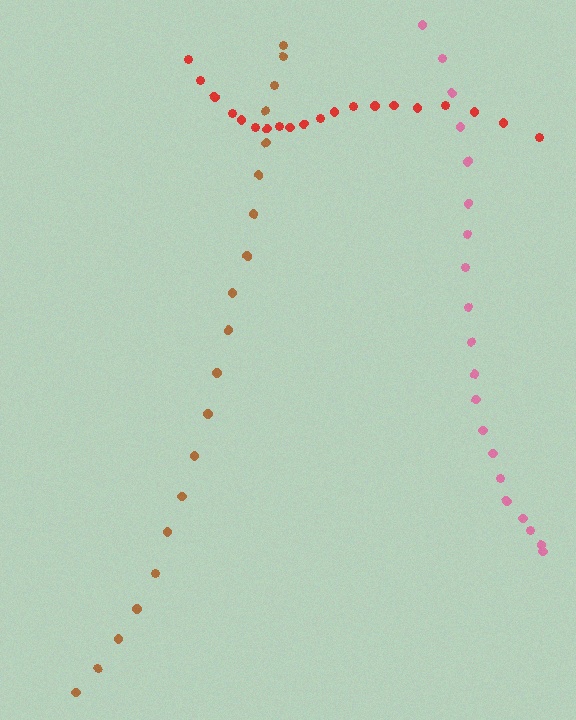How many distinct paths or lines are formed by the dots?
There are 3 distinct paths.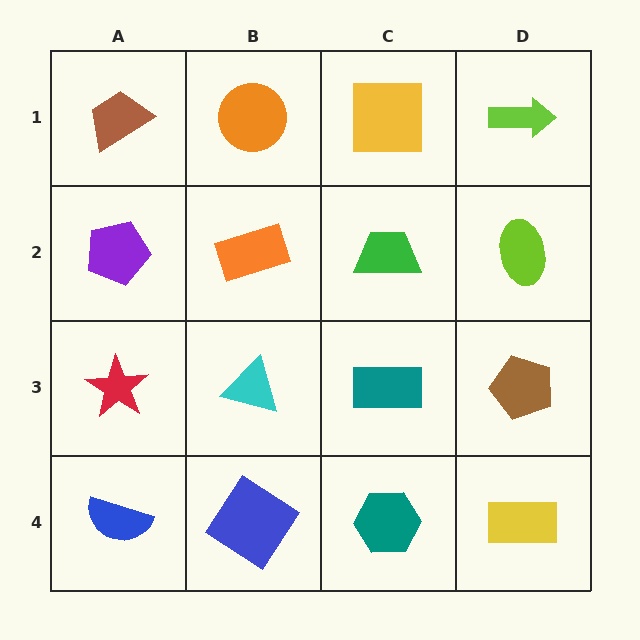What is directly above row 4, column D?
A brown pentagon.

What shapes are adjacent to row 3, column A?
A purple pentagon (row 2, column A), a blue semicircle (row 4, column A), a cyan triangle (row 3, column B).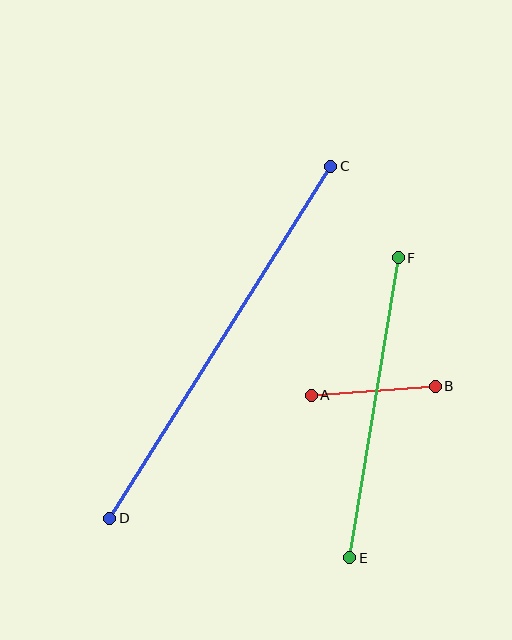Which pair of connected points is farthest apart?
Points C and D are farthest apart.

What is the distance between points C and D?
The distance is approximately 416 pixels.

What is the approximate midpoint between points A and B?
The midpoint is at approximately (373, 391) pixels.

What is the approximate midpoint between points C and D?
The midpoint is at approximately (220, 342) pixels.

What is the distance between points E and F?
The distance is approximately 304 pixels.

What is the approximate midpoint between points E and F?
The midpoint is at approximately (374, 408) pixels.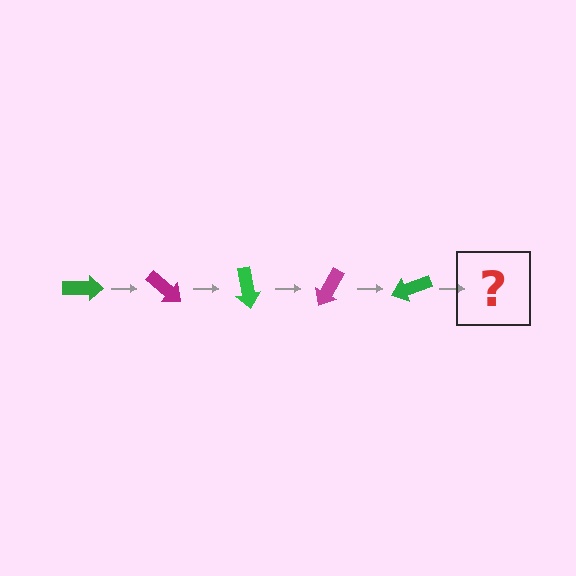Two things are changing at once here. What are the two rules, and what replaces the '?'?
The two rules are that it rotates 40 degrees each step and the color cycles through green and magenta. The '?' should be a magenta arrow, rotated 200 degrees from the start.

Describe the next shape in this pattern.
It should be a magenta arrow, rotated 200 degrees from the start.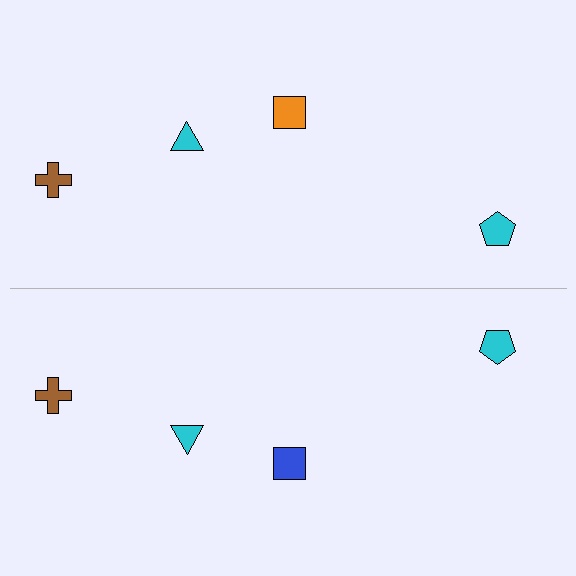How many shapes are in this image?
There are 8 shapes in this image.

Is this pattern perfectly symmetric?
No, the pattern is not perfectly symmetric. The blue square on the bottom side breaks the symmetry — its mirror counterpart is orange.